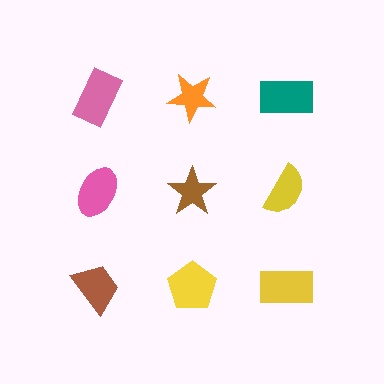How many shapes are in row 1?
3 shapes.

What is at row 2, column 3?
A yellow semicircle.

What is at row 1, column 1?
A pink rectangle.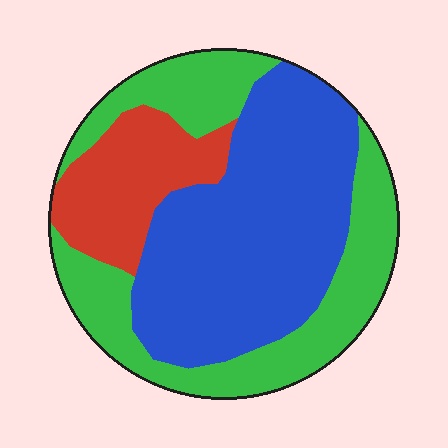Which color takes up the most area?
Blue, at roughly 45%.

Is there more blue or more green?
Blue.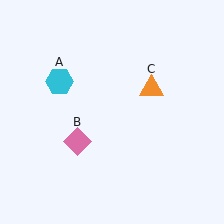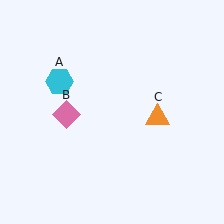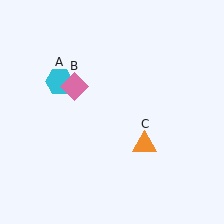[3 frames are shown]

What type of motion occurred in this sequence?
The pink diamond (object B), orange triangle (object C) rotated clockwise around the center of the scene.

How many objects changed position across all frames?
2 objects changed position: pink diamond (object B), orange triangle (object C).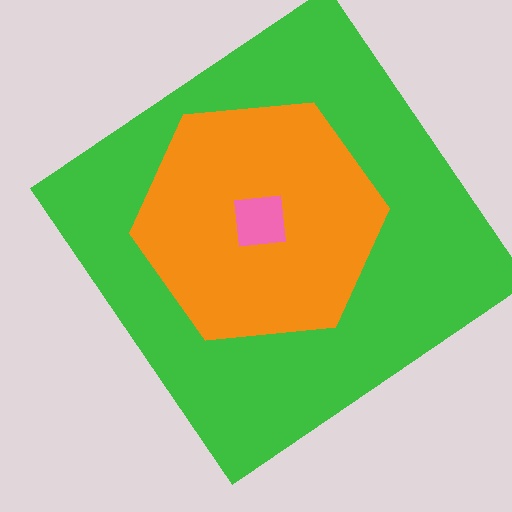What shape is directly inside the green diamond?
The orange hexagon.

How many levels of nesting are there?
3.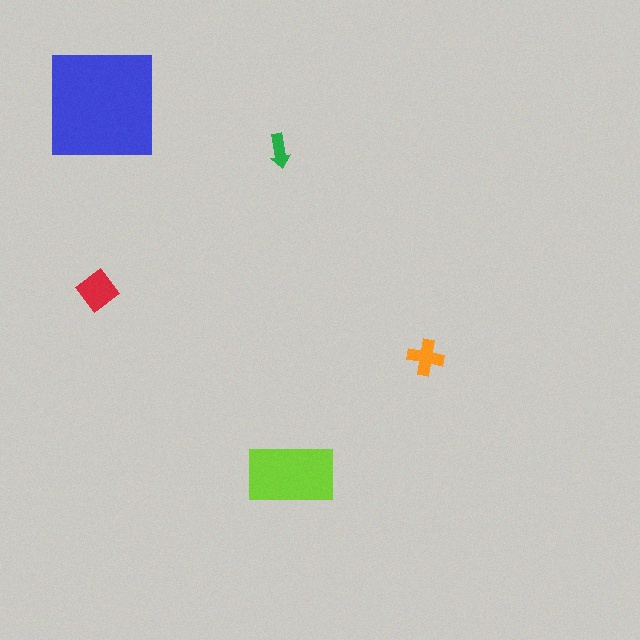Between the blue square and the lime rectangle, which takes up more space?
The blue square.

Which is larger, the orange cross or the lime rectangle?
The lime rectangle.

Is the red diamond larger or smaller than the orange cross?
Larger.